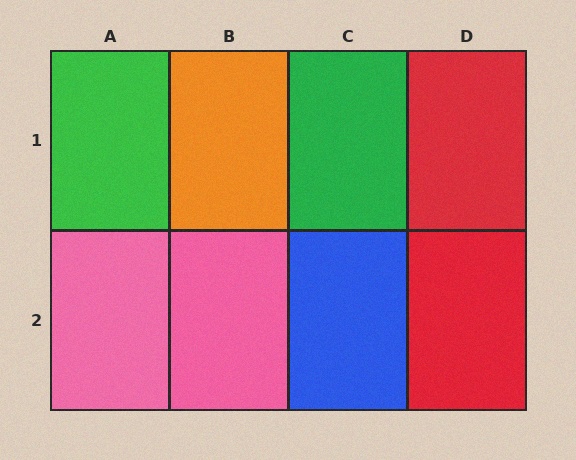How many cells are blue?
1 cell is blue.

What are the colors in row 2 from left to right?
Pink, pink, blue, red.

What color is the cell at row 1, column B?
Orange.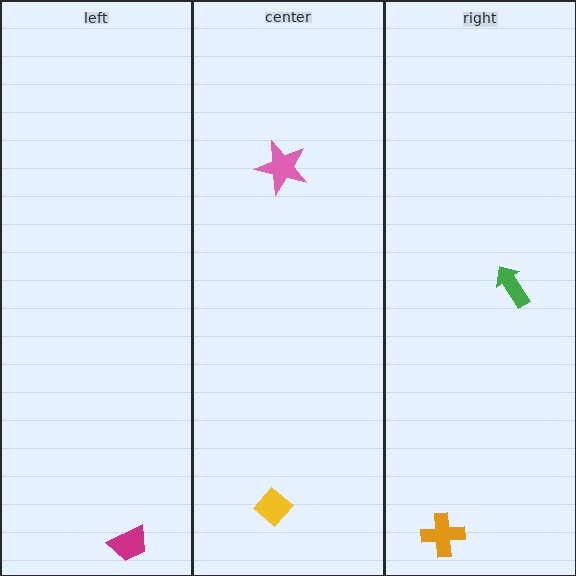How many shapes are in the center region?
2.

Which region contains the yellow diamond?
The center region.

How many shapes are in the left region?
1.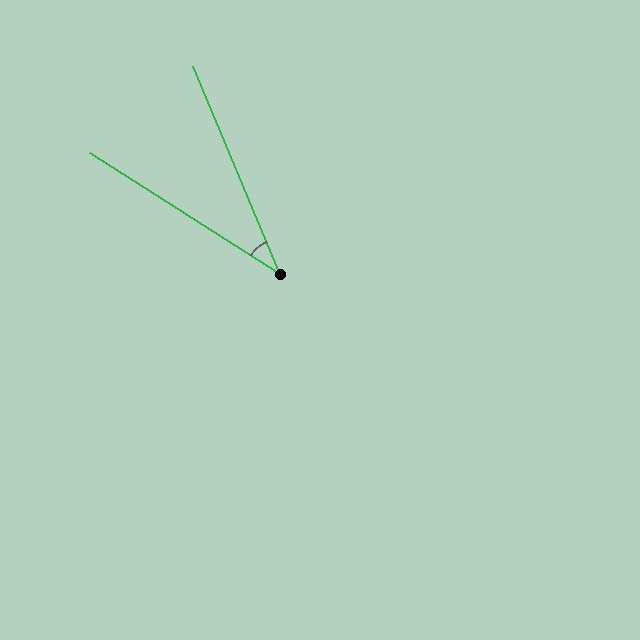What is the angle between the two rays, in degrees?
Approximately 35 degrees.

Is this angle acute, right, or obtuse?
It is acute.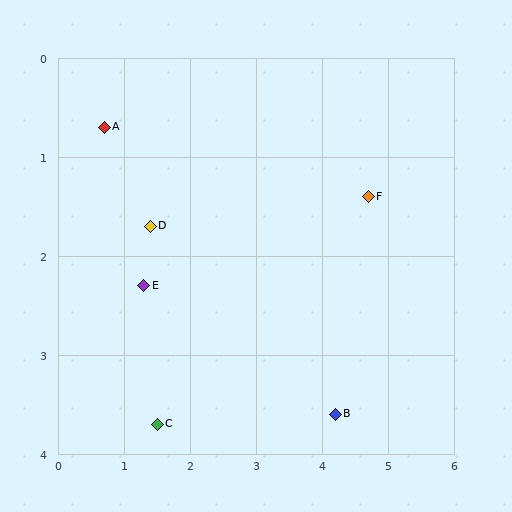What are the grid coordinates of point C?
Point C is at approximately (1.5, 3.7).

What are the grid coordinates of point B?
Point B is at approximately (4.2, 3.6).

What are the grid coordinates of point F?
Point F is at approximately (4.7, 1.4).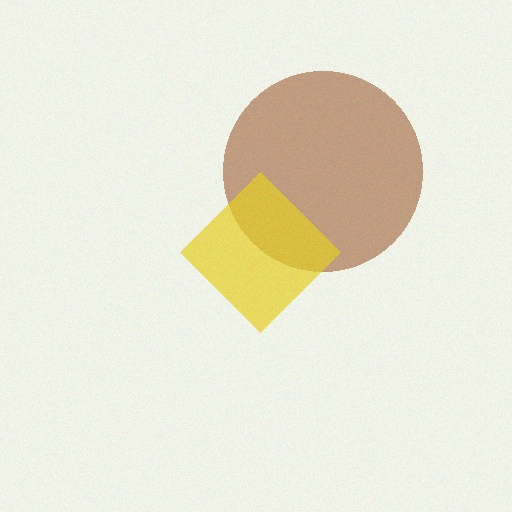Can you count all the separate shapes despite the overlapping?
Yes, there are 2 separate shapes.